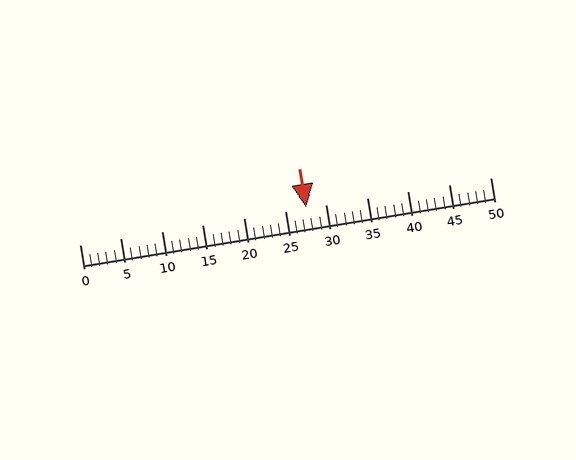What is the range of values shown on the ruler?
The ruler shows values from 0 to 50.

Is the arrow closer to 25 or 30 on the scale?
The arrow is closer to 30.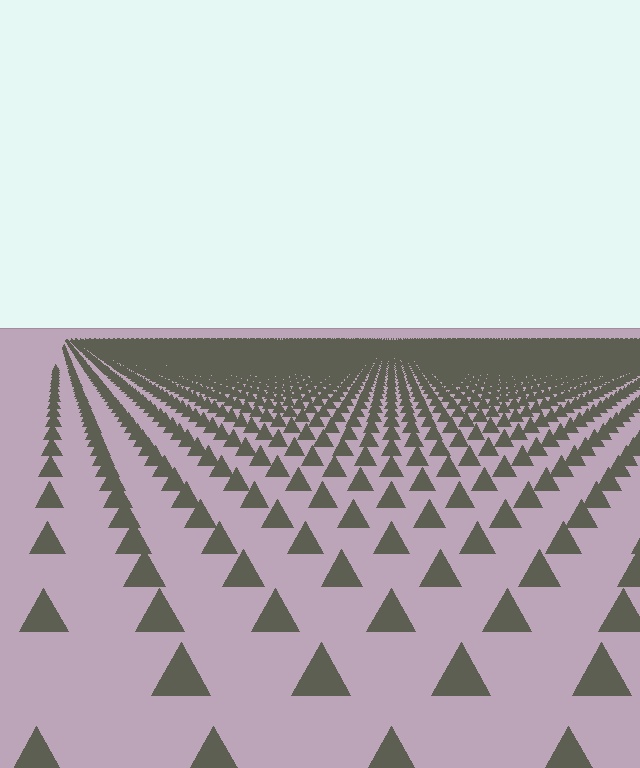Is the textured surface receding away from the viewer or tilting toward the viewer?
The surface is receding away from the viewer. Texture elements get smaller and denser toward the top.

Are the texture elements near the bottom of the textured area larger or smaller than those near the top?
Larger. Near the bottom, elements are closer to the viewer and appear at a bigger on-screen size.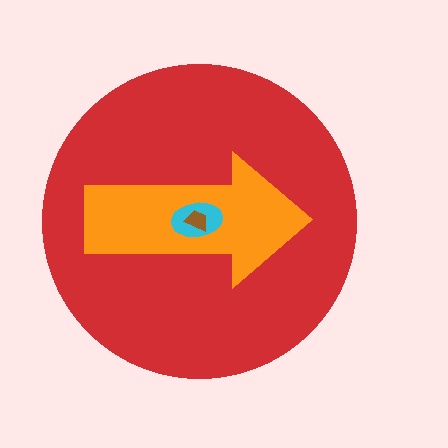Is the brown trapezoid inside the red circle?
Yes.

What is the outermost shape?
The red circle.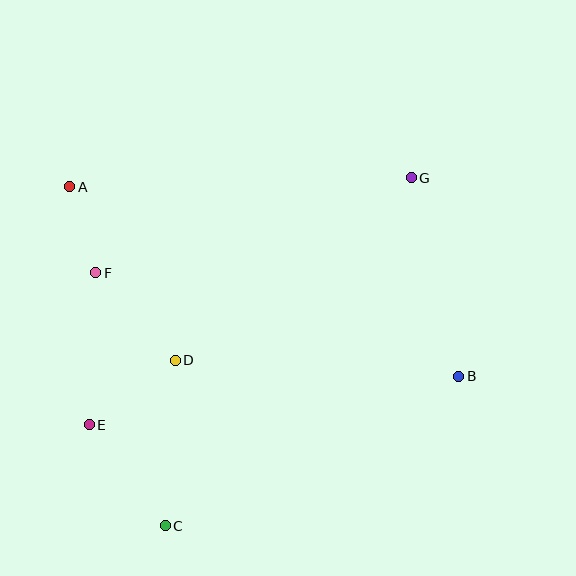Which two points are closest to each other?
Points A and F are closest to each other.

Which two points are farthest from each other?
Points A and B are farthest from each other.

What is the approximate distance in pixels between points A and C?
The distance between A and C is approximately 352 pixels.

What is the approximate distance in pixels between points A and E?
The distance between A and E is approximately 239 pixels.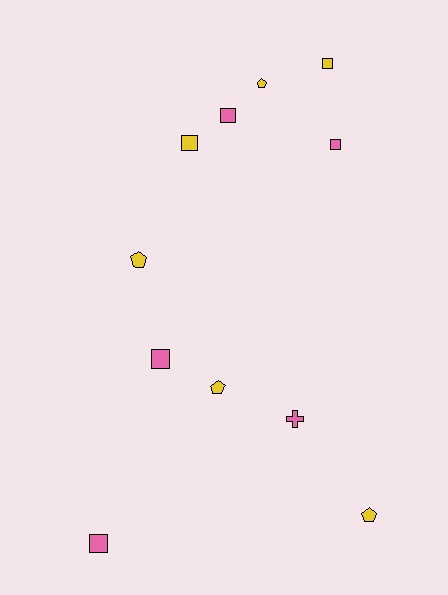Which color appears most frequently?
Yellow, with 6 objects.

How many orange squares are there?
There are no orange squares.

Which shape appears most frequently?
Square, with 6 objects.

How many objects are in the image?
There are 11 objects.